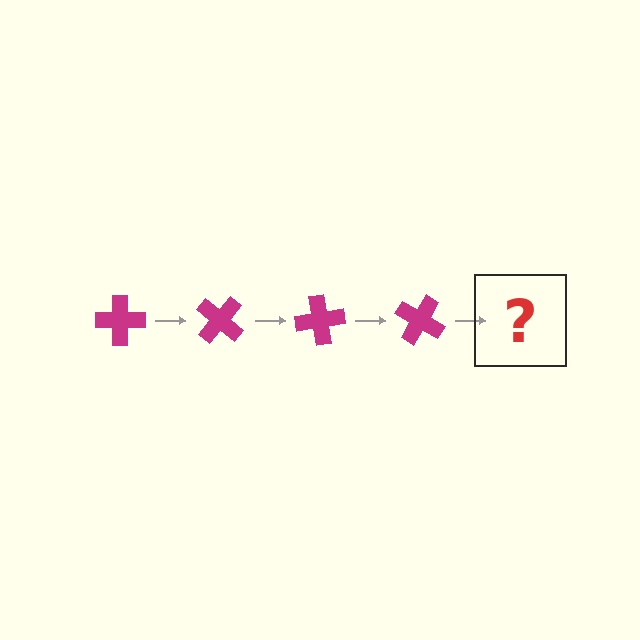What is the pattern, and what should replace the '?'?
The pattern is that the cross rotates 40 degrees each step. The '?' should be a magenta cross rotated 160 degrees.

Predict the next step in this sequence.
The next step is a magenta cross rotated 160 degrees.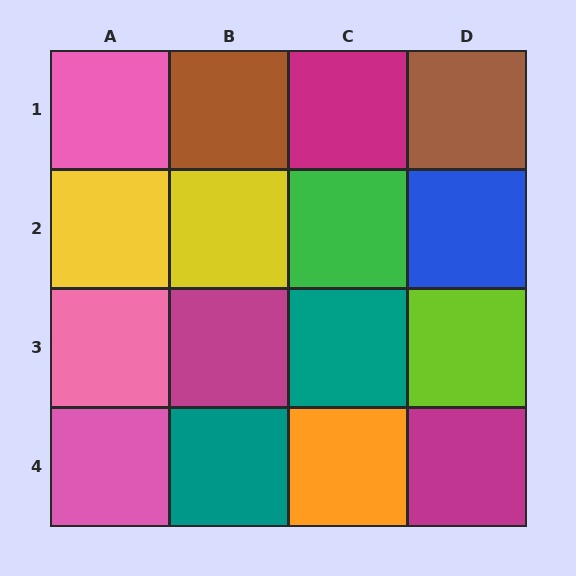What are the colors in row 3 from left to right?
Pink, magenta, teal, lime.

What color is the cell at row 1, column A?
Pink.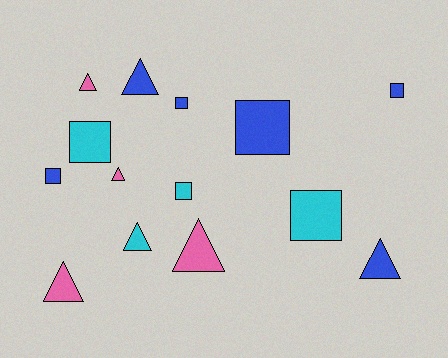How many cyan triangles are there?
There is 1 cyan triangle.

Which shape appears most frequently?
Square, with 7 objects.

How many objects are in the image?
There are 14 objects.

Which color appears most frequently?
Blue, with 6 objects.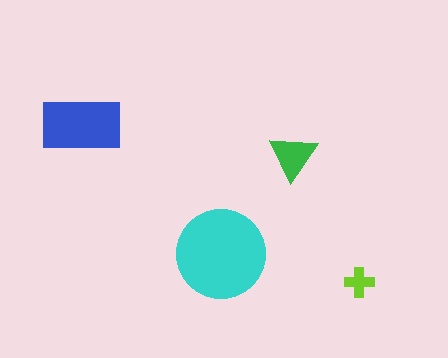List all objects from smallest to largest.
The lime cross, the green triangle, the blue rectangle, the cyan circle.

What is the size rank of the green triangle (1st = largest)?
3rd.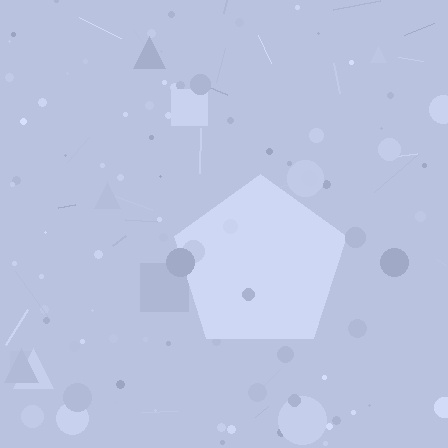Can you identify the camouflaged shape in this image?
The camouflaged shape is a pentagon.